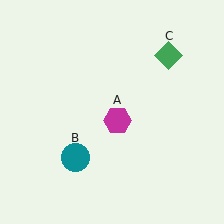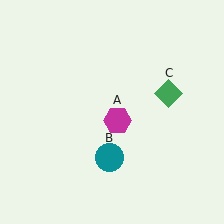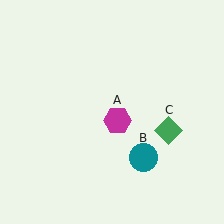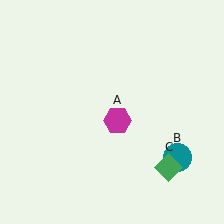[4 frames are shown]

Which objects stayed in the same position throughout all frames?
Magenta hexagon (object A) remained stationary.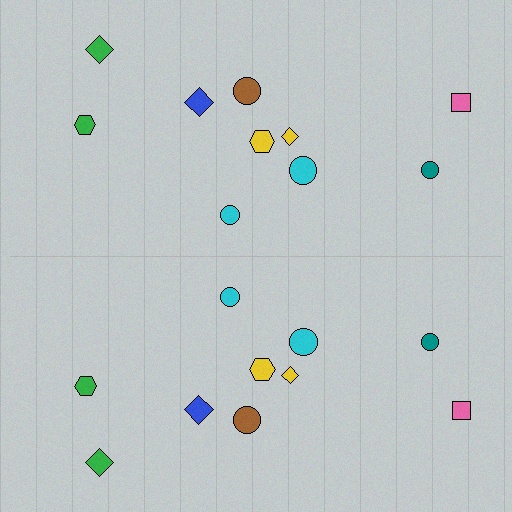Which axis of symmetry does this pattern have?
The pattern has a horizontal axis of symmetry running through the center of the image.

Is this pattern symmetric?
Yes, this pattern has bilateral (reflection) symmetry.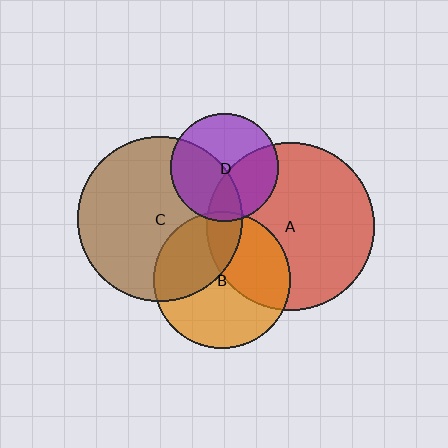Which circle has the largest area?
Circle A (red).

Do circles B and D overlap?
Yes.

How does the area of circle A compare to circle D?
Approximately 2.4 times.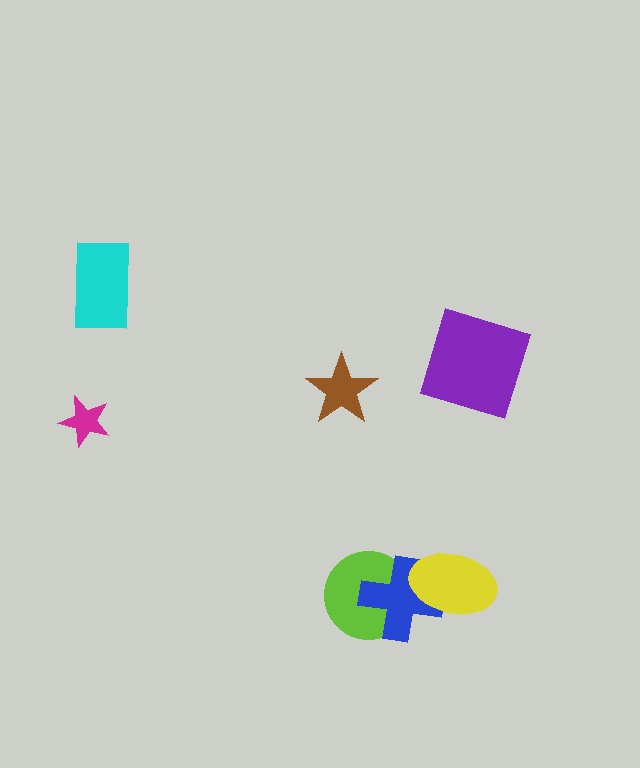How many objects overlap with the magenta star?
0 objects overlap with the magenta star.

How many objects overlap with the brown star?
0 objects overlap with the brown star.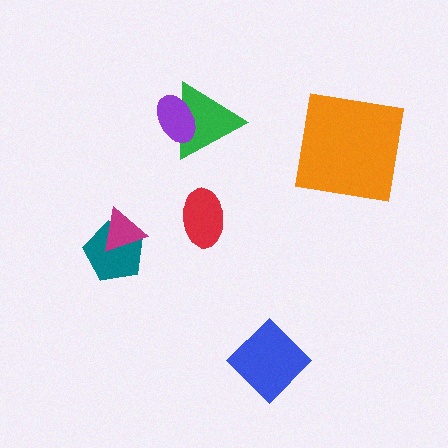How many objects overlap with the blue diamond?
0 objects overlap with the blue diamond.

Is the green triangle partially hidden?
Yes, it is partially covered by another shape.